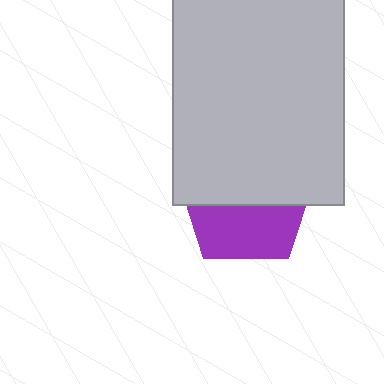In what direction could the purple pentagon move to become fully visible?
The purple pentagon could move down. That would shift it out from behind the light gray rectangle entirely.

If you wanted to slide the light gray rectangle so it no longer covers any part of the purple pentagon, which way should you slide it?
Slide it up — that is the most direct way to separate the two shapes.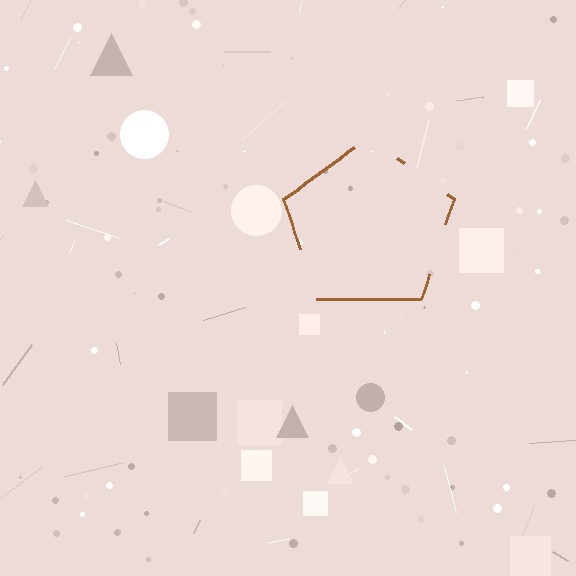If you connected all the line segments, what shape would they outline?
They would outline a pentagon.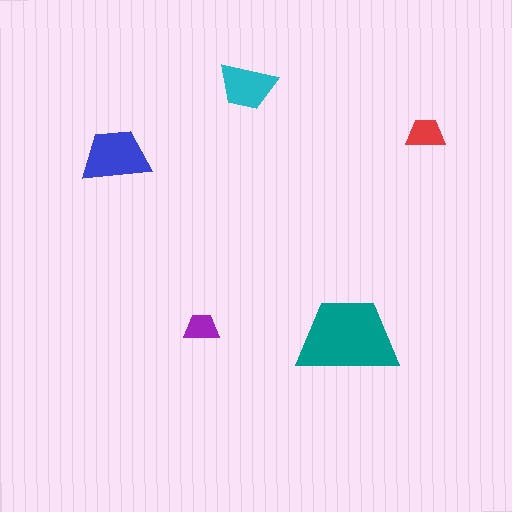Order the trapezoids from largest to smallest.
the teal one, the blue one, the cyan one, the red one, the purple one.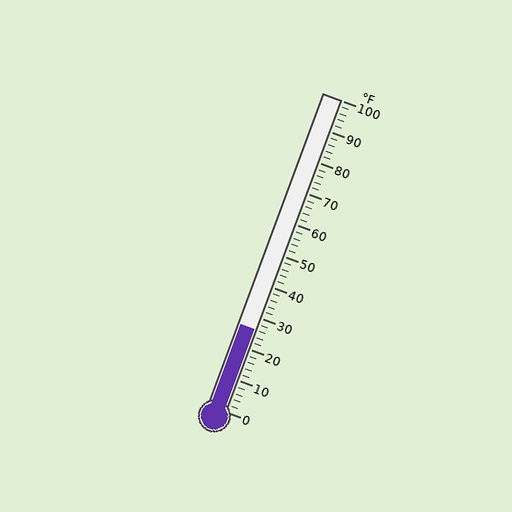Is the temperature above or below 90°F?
The temperature is below 90°F.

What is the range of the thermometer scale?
The thermometer scale ranges from 0°F to 100°F.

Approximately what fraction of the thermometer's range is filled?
The thermometer is filled to approximately 25% of its range.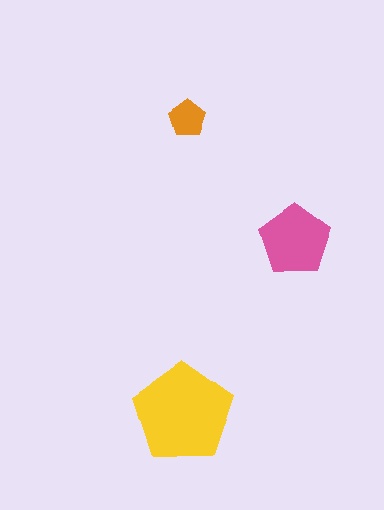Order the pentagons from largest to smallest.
the yellow one, the pink one, the orange one.